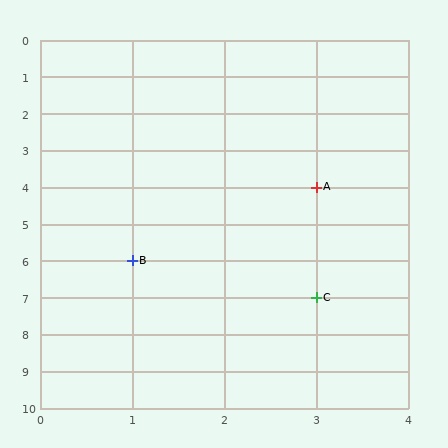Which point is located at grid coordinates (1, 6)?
Point B is at (1, 6).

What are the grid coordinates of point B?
Point B is at grid coordinates (1, 6).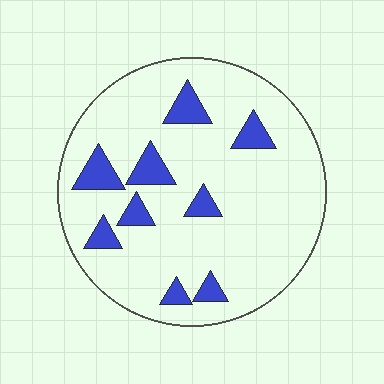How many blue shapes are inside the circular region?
9.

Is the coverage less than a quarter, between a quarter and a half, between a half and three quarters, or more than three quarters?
Less than a quarter.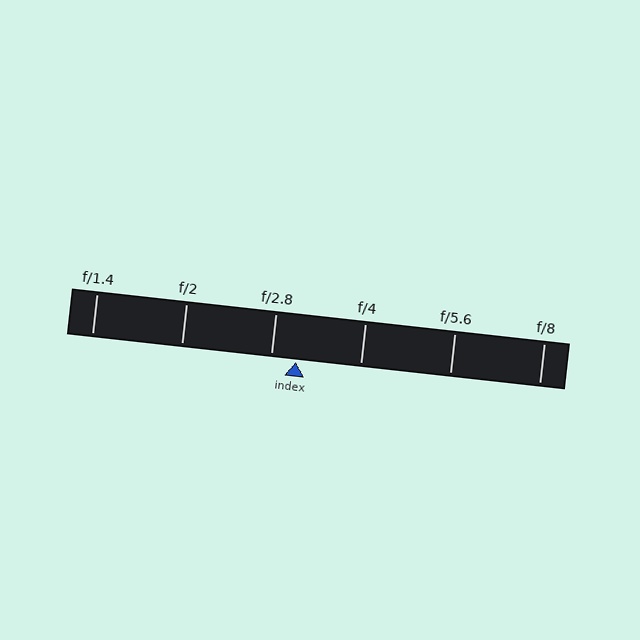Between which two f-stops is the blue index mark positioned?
The index mark is between f/2.8 and f/4.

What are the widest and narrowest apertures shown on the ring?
The widest aperture shown is f/1.4 and the narrowest is f/8.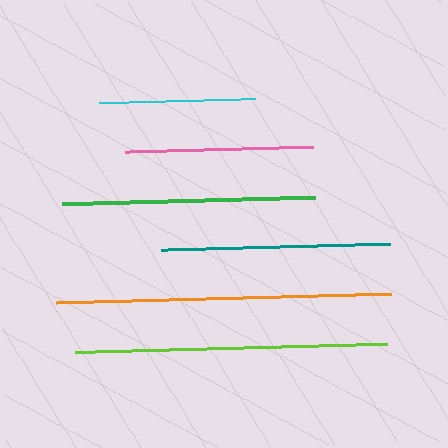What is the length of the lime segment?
The lime segment is approximately 312 pixels long.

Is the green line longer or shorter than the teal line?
The green line is longer than the teal line.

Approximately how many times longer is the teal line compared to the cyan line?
The teal line is approximately 1.5 times the length of the cyan line.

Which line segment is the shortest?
The cyan line is the shortest at approximately 157 pixels.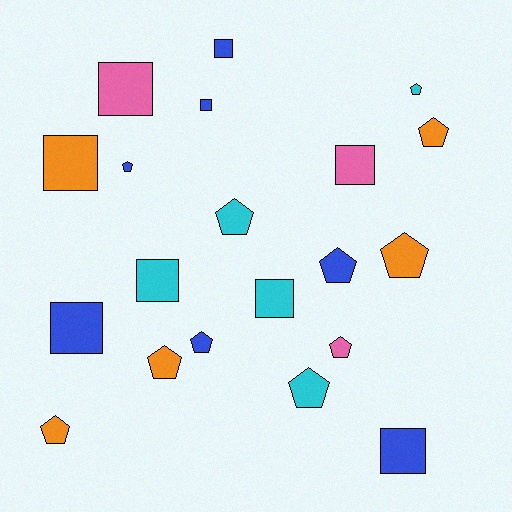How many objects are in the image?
There are 20 objects.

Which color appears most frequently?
Blue, with 7 objects.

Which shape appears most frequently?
Pentagon, with 11 objects.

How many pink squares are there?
There are 2 pink squares.